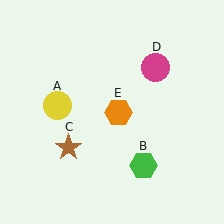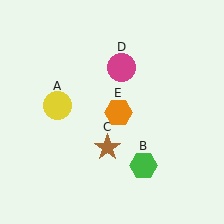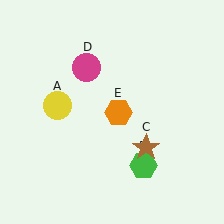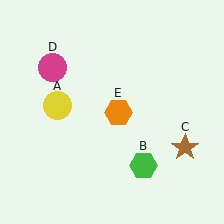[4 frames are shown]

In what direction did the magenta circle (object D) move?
The magenta circle (object D) moved left.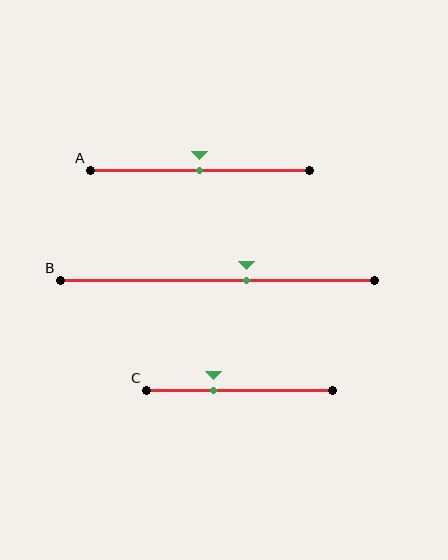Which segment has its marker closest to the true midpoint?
Segment A has its marker closest to the true midpoint.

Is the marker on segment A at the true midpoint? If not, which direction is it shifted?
Yes, the marker on segment A is at the true midpoint.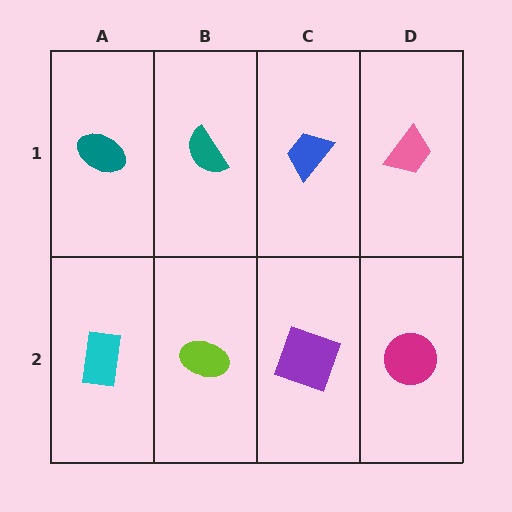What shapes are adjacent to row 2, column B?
A teal semicircle (row 1, column B), a cyan rectangle (row 2, column A), a purple square (row 2, column C).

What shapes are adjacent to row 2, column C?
A blue trapezoid (row 1, column C), a lime ellipse (row 2, column B), a magenta circle (row 2, column D).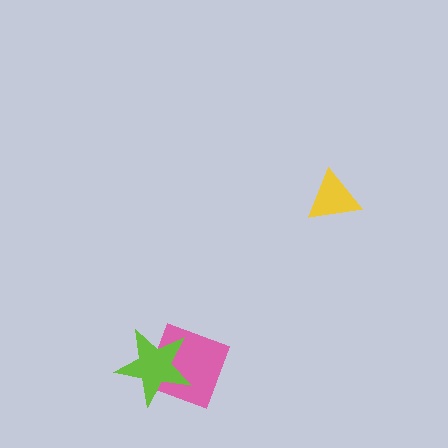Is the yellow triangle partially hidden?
No, no other shape covers it.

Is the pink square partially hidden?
Yes, it is partially covered by another shape.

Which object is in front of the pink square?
The lime star is in front of the pink square.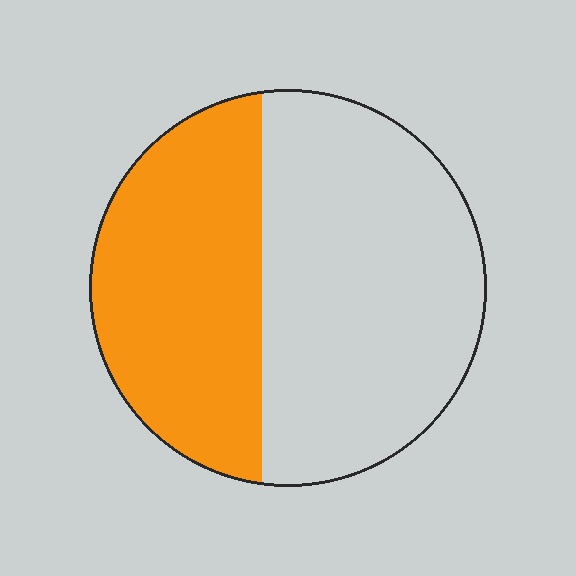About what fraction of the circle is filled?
About two fifths (2/5).